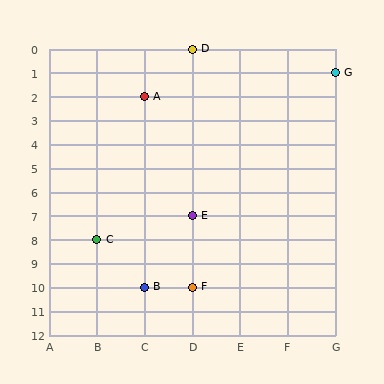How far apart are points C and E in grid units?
Points C and E are 2 columns and 1 row apart (about 2.2 grid units diagonally).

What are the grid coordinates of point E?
Point E is at grid coordinates (D, 7).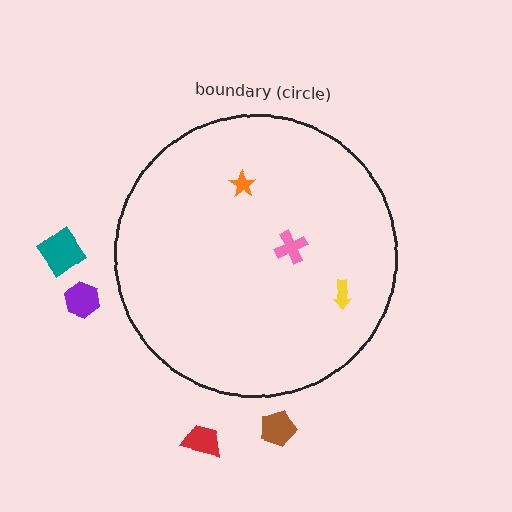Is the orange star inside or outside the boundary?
Inside.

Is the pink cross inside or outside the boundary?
Inside.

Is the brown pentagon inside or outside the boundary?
Outside.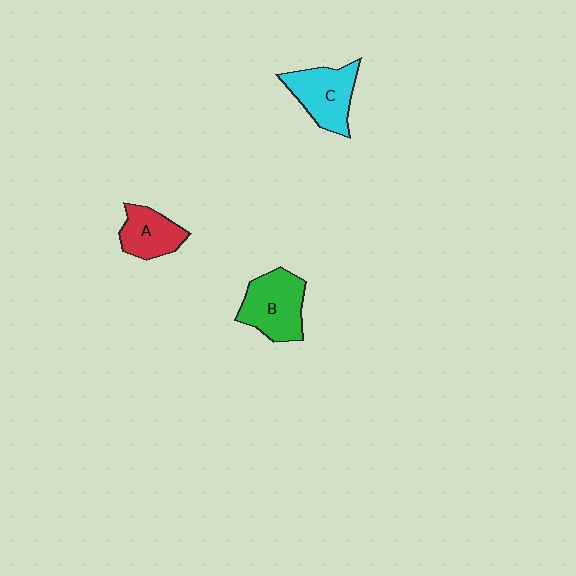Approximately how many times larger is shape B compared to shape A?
Approximately 1.4 times.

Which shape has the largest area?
Shape B (green).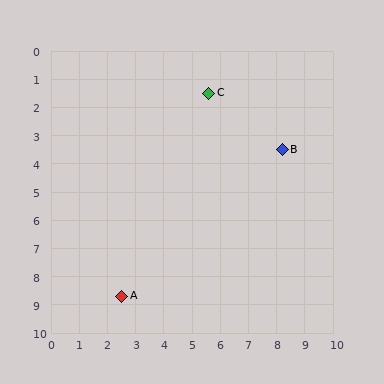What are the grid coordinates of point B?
Point B is at approximately (8.2, 3.5).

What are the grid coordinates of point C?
Point C is at approximately (5.6, 1.5).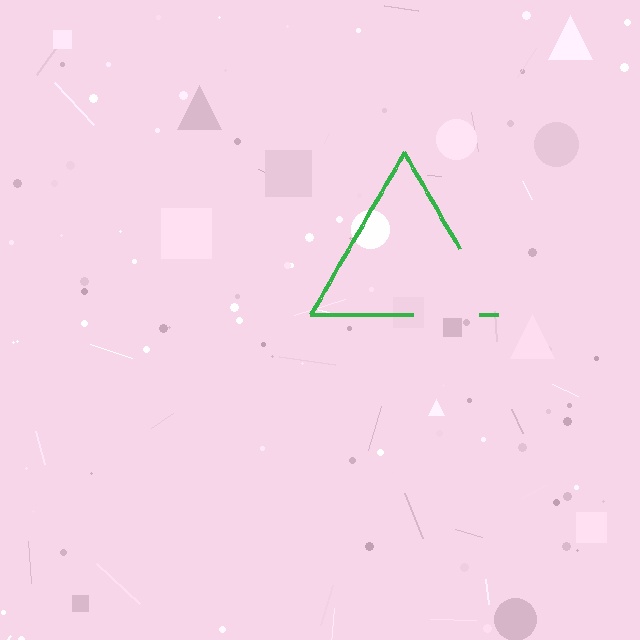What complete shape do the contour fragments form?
The contour fragments form a triangle.